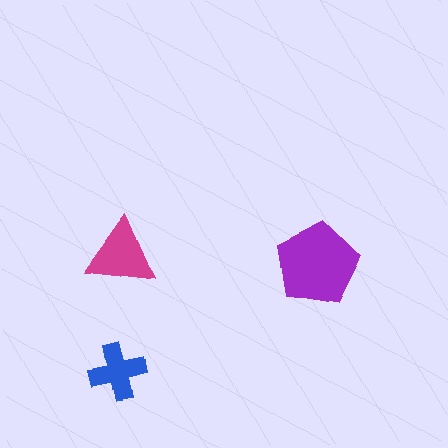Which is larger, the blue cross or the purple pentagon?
The purple pentagon.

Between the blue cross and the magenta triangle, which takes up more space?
The magenta triangle.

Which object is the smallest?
The blue cross.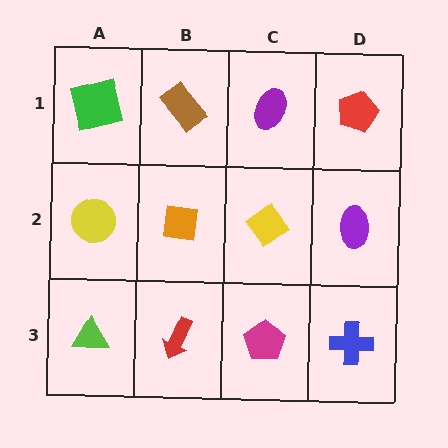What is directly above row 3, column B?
An orange square.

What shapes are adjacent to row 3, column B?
An orange square (row 2, column B), a lime triangle (row 3, column A), a magenta pentagon (row 3, column C).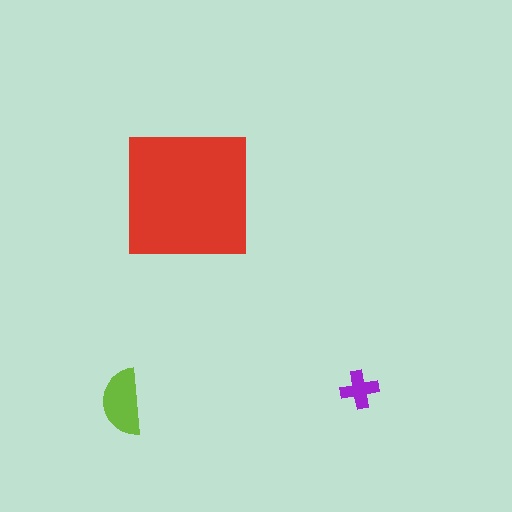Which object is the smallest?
The purple cross.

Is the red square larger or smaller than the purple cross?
Larger.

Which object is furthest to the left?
The lime semicircle is leftmost.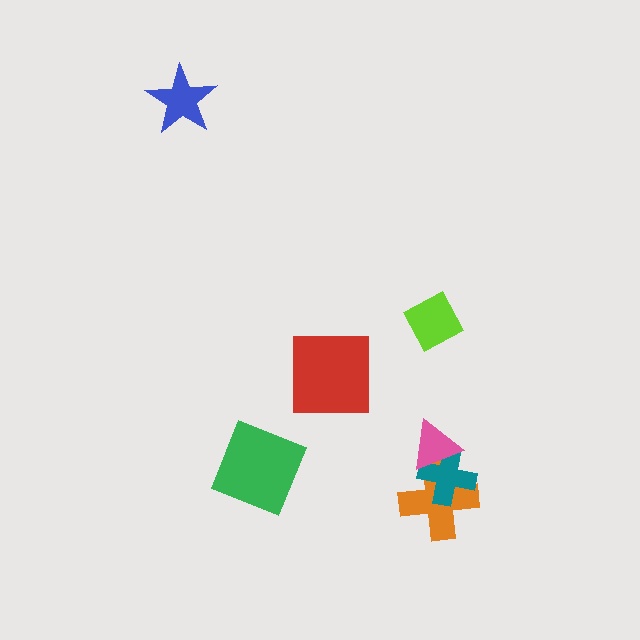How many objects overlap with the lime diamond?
0 objects overlap with the lime diamond.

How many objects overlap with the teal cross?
2 objects overlap with the teal cross.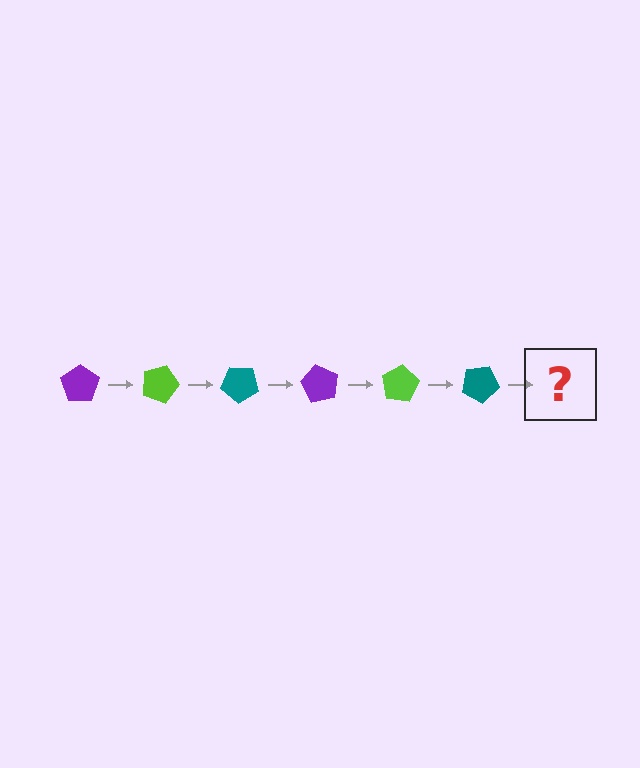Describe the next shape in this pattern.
It should be a purple pentagon, rotated 120 degrees from the start.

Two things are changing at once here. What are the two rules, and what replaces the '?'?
The two rules are that it rotates 20 degrees each step and the color cycles through purple, lime, and teal. The '?' should be a purple pentagon, rotated 120 degrees from the start.